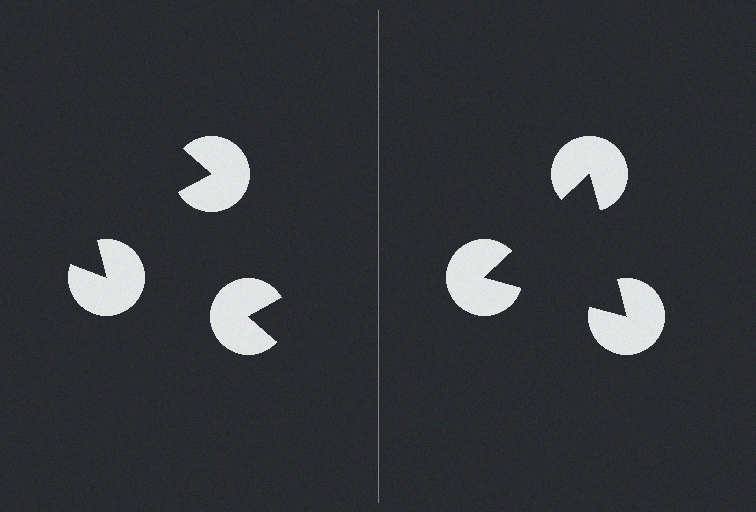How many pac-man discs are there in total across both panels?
6 — 3 on each side.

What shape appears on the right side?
An illusory triangle.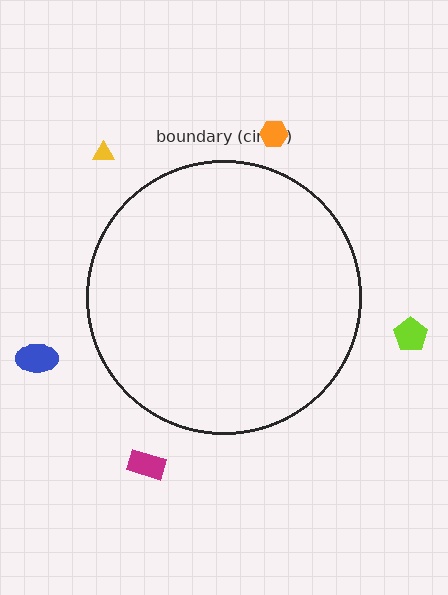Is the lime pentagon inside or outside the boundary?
Outside.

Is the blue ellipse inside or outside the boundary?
Outside.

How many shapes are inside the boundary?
0 inside, 5 outside.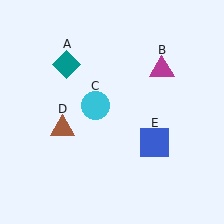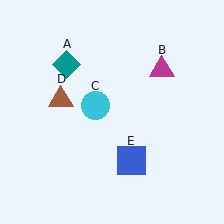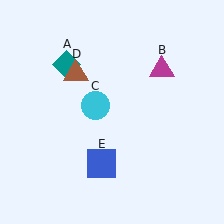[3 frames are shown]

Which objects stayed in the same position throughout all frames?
Teal diamond (object A) and magenta triangle (object B) and cyan circle (object C) remained stationary.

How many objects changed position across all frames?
2 objects changed position: brown triangle (object D), blue square (object E).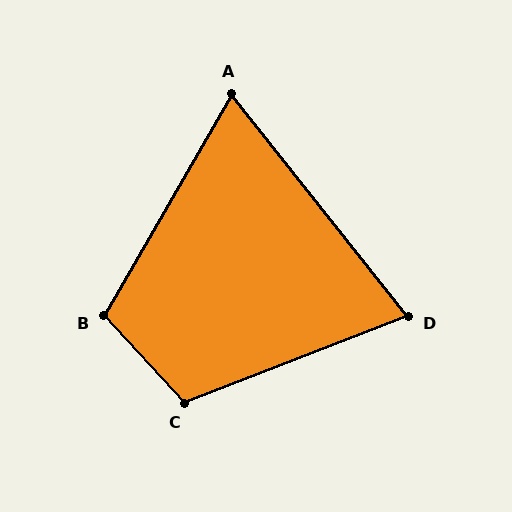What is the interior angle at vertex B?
Approximately 107 degrees (obtuse).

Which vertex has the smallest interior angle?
A, at approximately 69 degrees.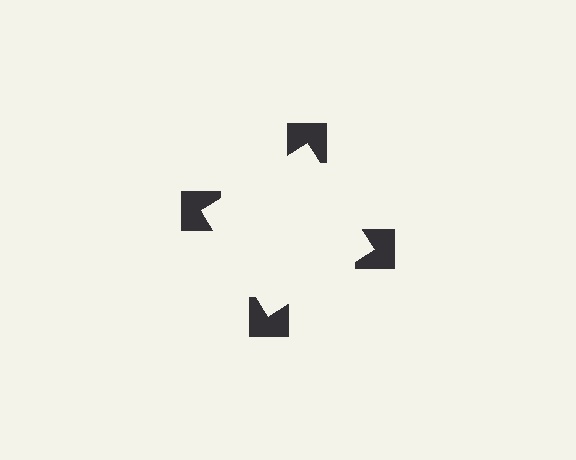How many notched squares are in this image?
There are 4 — one at each vertex of the illusory square.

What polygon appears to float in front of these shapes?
An illusory square — its edges are inferred from the aligned wedge cuts in the notched squares, not physically drawn.